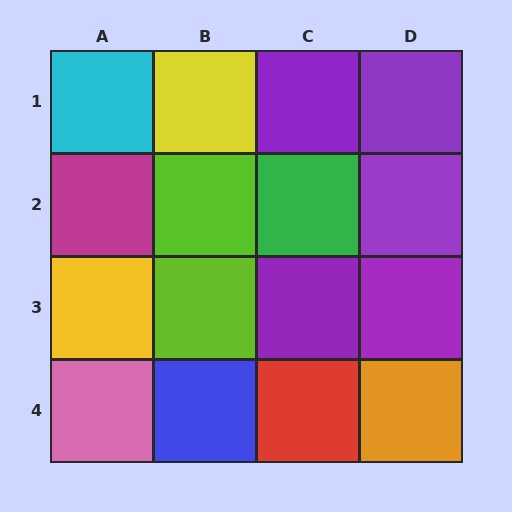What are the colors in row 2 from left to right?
Magenta, lime, green, purple.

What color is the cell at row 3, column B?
Lime.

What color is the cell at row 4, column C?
Red.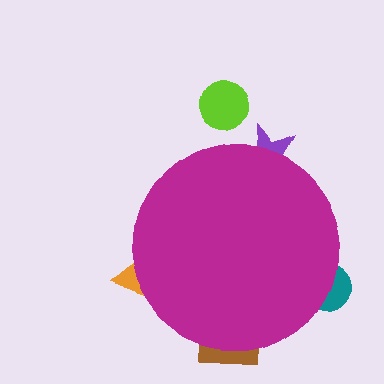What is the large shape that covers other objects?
A magenta circle.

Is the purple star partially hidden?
Yes, the purple star is partially hidden behind the magenta circle.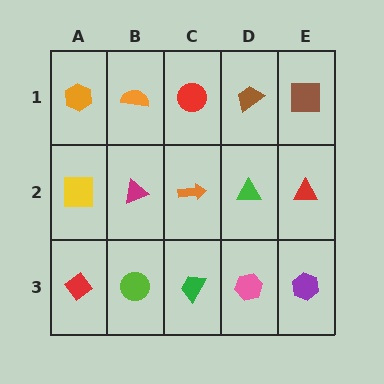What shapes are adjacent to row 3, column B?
A magenta triangle (row 2, column B), a red diamond (row 3, column A), a green trapezoid (row 3, column C).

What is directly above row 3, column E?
A red triangle.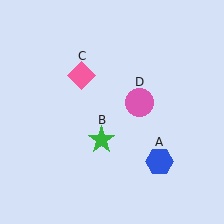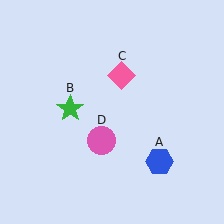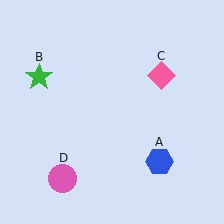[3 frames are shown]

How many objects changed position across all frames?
3 objects changed position: green star (object B), pink diamond (object C), pink circle (object D).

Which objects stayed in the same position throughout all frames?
Blue hexagon (object A) remained stationary.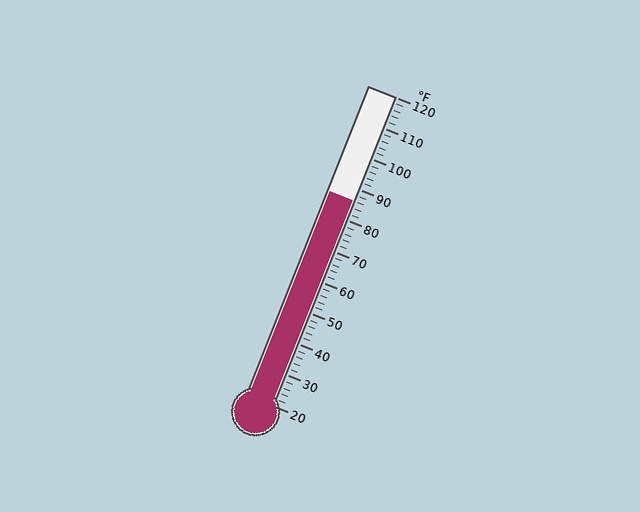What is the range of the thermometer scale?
The thermometer scale ranges from 20°F to 120°F.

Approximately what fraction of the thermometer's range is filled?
The thermometer is filled to approximately 65% of its range.